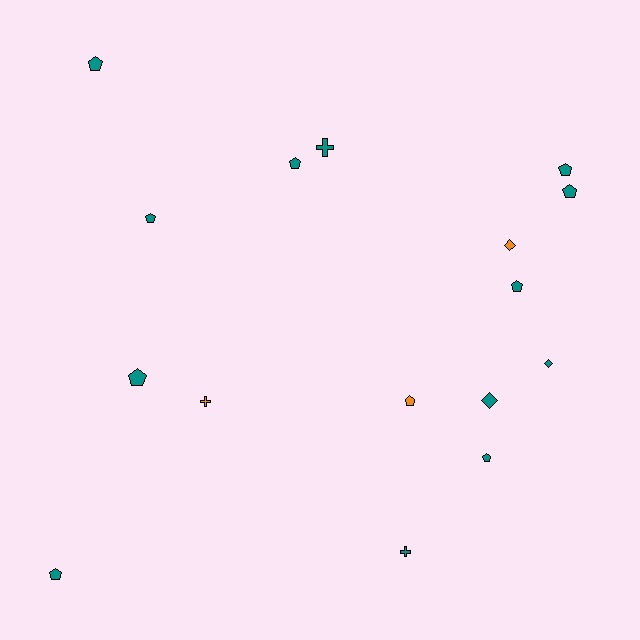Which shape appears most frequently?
Pentagon, with 10 objects.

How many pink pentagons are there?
There are no pink pentagons.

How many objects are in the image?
There are 16 objects.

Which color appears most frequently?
Teal, with 13 objects.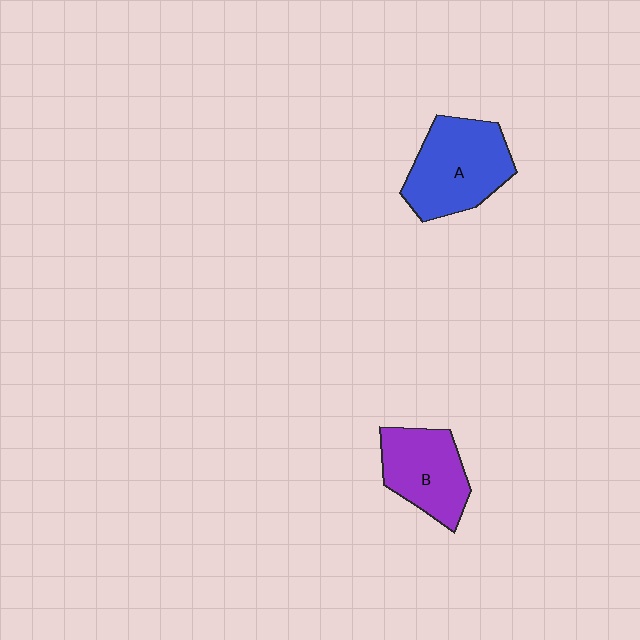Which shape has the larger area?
Shape A (blue).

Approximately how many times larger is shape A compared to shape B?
Approximately 1.3 times.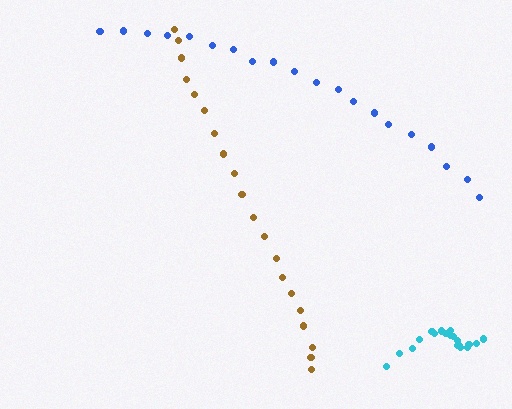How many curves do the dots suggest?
There are 3 distinct paths.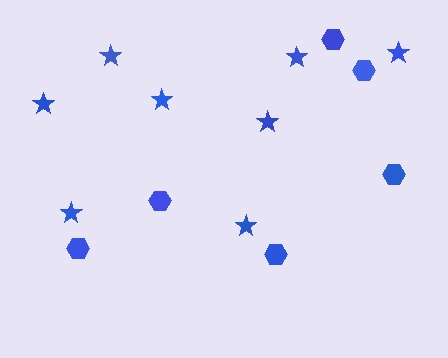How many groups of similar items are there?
There are 2 groups: one group of stars (8) and one group of hexagons (6).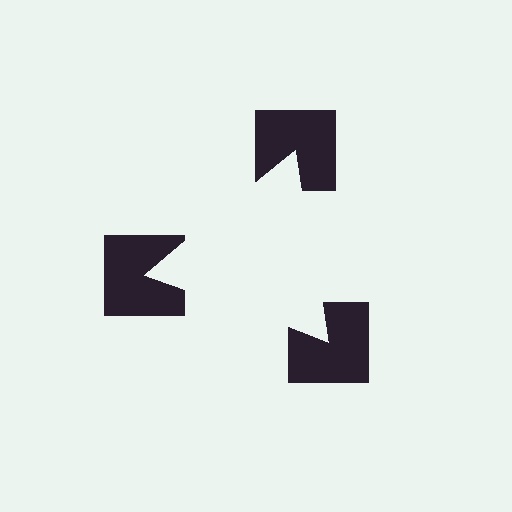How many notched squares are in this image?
There are 3 — one at each vertex of the illusory triangle.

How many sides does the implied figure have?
3 sides.